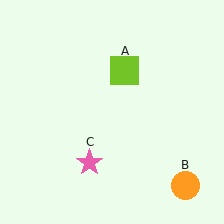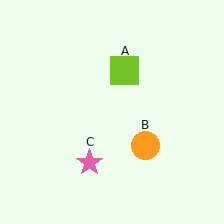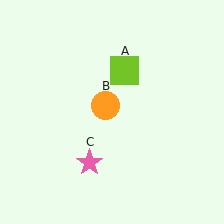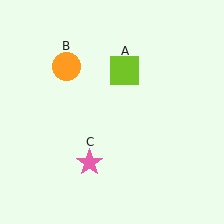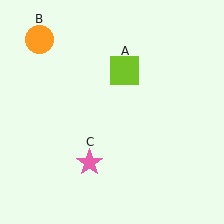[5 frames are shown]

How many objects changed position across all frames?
1 object changed position: orange circle (object B).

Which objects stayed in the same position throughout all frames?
Lime square (object A) and pink star (object C) remained stationary.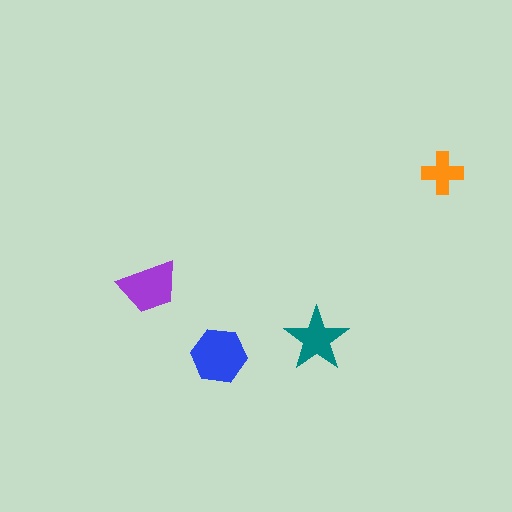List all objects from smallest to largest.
The orange cross, the teal star, the purple trapezoid, the blue hexagon.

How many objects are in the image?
There are 4 objects in the image.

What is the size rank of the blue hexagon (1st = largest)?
1st.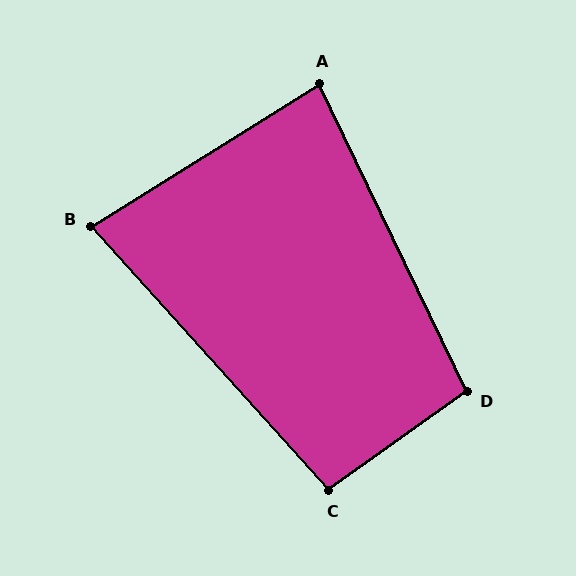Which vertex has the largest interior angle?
D, at approximately 100 degrees.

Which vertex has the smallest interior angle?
B, at approximately 80 degrees.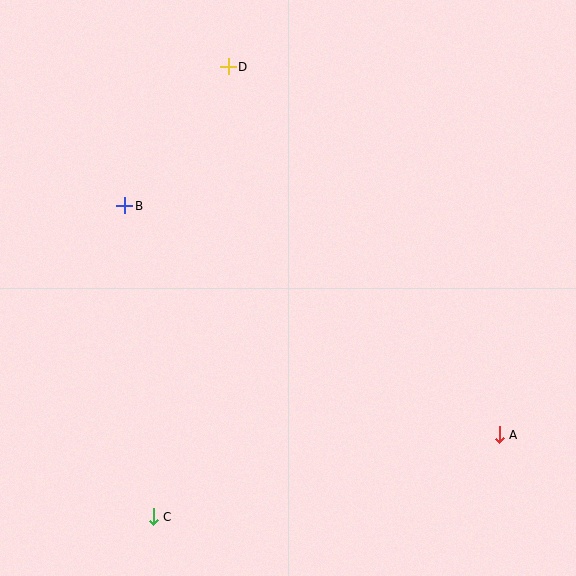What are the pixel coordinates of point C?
Point C is at (153, 517).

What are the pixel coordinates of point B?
Point B is at (125, 206).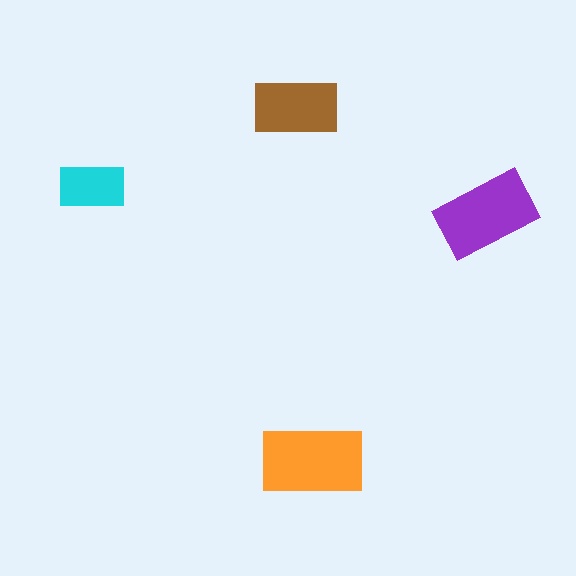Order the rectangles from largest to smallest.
the orange one, the purple one, the brown one, the cyan one.